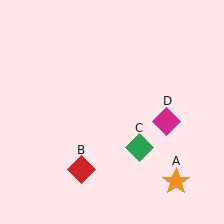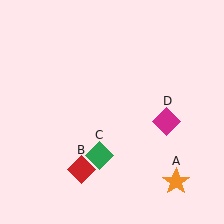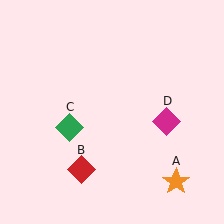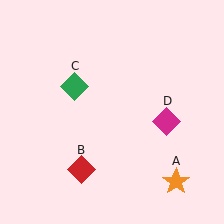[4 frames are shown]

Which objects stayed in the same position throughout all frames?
Orange star (object A) and red diamond (object B) and magenta diamond (object D) remained stationary.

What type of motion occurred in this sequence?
The green diamond (object C) rotated clockwise around the center of the scene.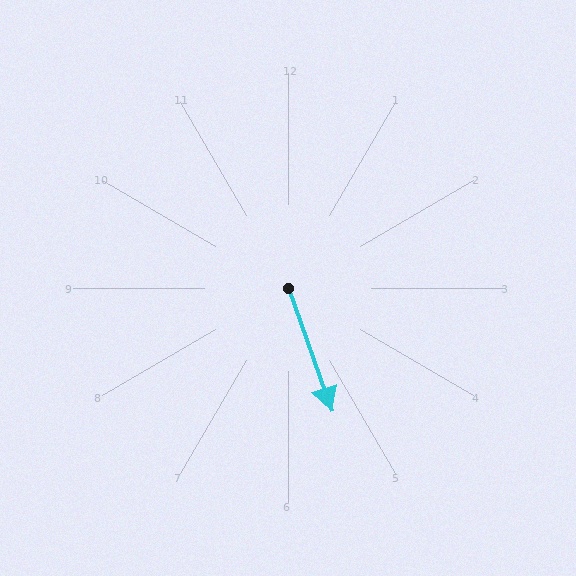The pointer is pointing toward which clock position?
Roughly 5 o'clock.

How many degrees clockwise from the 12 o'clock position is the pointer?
Approximately 160 degrees.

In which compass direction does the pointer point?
South.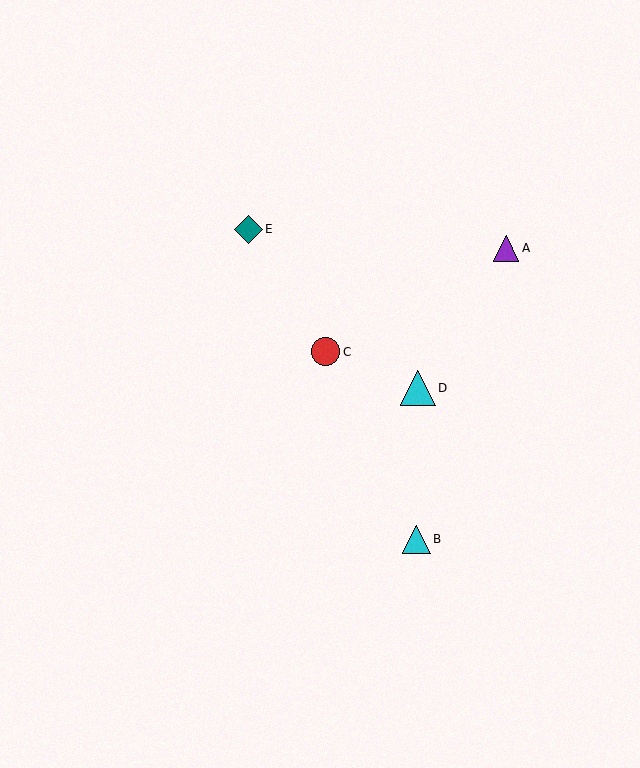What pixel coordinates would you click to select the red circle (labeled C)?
Click at (325, 352) to select the red circle C.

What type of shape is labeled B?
Shape B is a cyan triangle.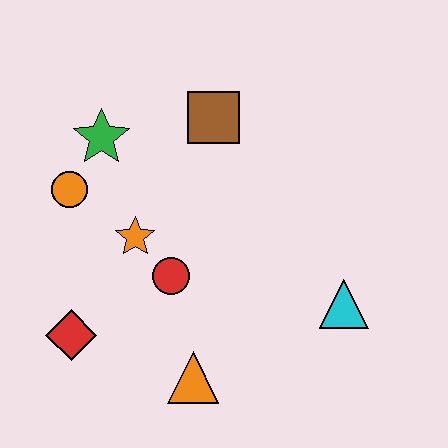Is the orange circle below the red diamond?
No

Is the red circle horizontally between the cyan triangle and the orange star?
Yes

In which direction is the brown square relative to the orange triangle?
The brown square is above the orange triangle.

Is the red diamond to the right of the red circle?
No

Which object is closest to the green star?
The orange circle is closest to the green star.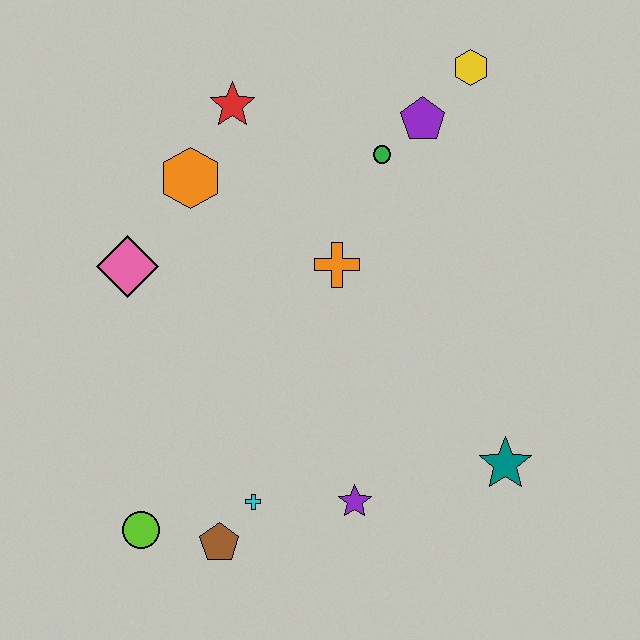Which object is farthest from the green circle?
The lime circle is farthest from the green circle.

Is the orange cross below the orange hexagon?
Yes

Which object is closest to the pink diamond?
The orange hexagon is closest to the pink diamond.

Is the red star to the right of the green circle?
No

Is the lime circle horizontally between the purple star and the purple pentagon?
No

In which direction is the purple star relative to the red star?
The purple star is below the red star.